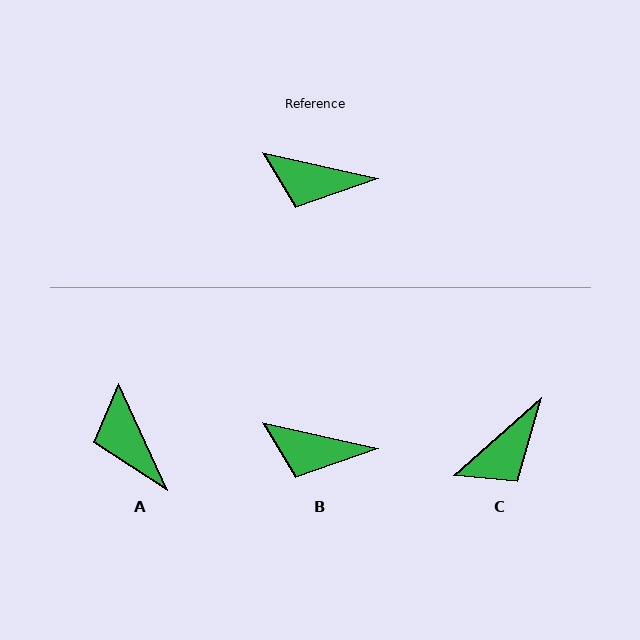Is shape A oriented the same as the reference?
No, it is off by about 53 degrees.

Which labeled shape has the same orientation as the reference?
B.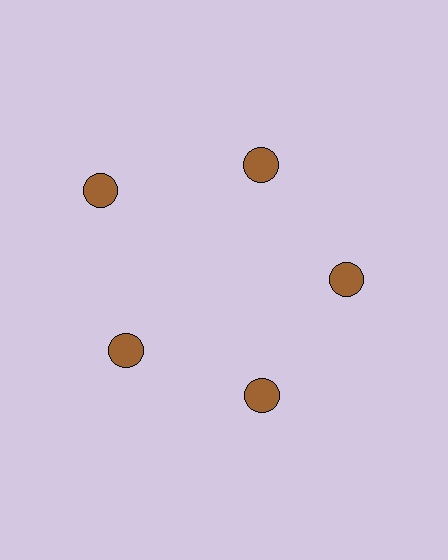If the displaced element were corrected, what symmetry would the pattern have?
It would have 5-fold rotational symmetry — the pattern would map onto itself every 72 degrees.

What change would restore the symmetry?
The symmetry would be restored by moving it inward, back onto the ring so that all 5 circles sit at equal angles and equal distance from the center.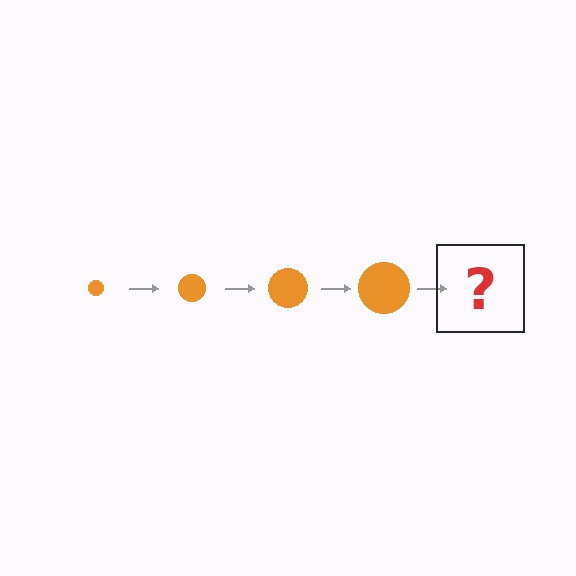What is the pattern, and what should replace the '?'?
The pattern is that the circle gets progressively larger each step. The '?' should be an orange circle, larger than the previous one.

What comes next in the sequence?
The next element should be an orange circle, larger than the previous one.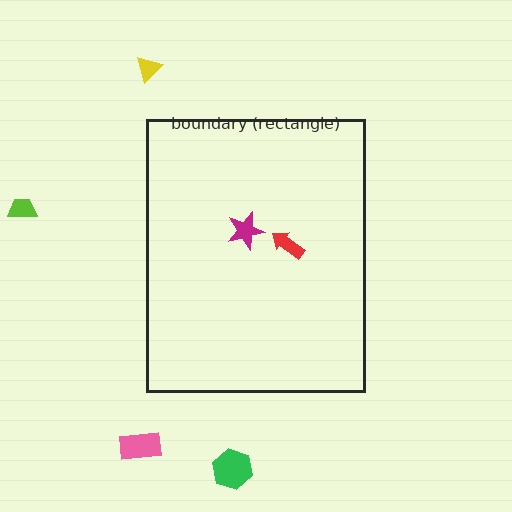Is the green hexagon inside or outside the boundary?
Outside.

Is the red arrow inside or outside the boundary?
Inside.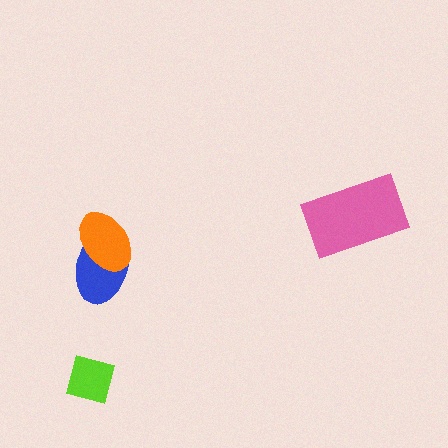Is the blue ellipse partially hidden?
Yes, it is partially covered by another shape.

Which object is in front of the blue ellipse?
The orange ellipse is in front of the blue ellipse.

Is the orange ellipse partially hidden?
No, no other shape covers it.